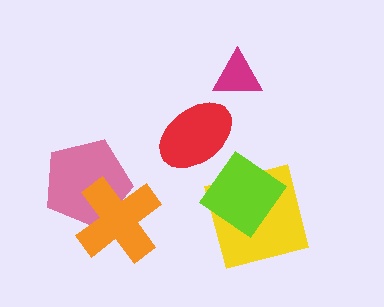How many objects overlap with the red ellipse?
0 objects overlap with the red ellipse.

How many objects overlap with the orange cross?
1 object overlaps with the orange cross.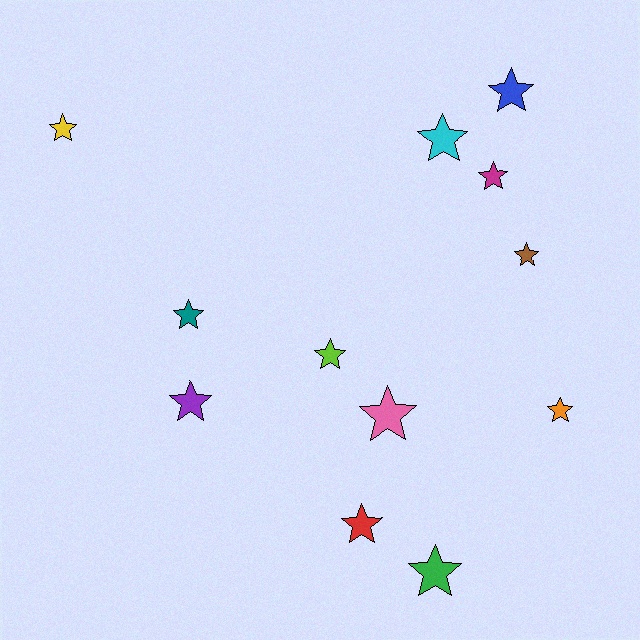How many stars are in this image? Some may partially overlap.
There are 12 stars.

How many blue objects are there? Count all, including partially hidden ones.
There is 1 blue object.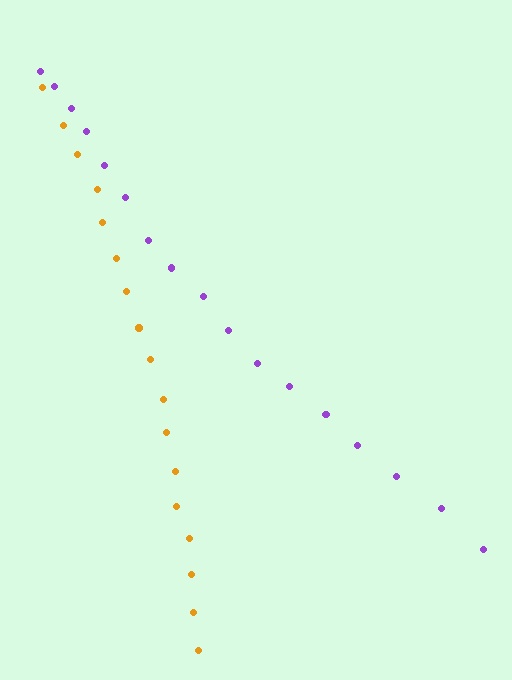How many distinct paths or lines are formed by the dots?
There are 2 distinct paths.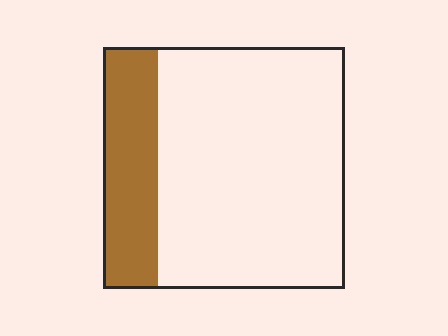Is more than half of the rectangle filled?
No.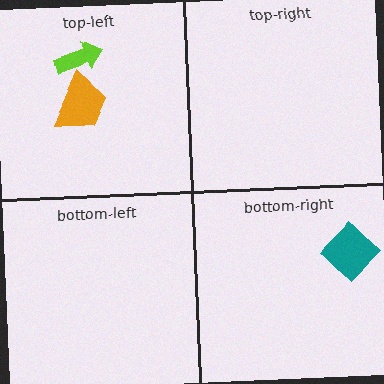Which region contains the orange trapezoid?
The top-left region.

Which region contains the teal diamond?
The bottom-right region.